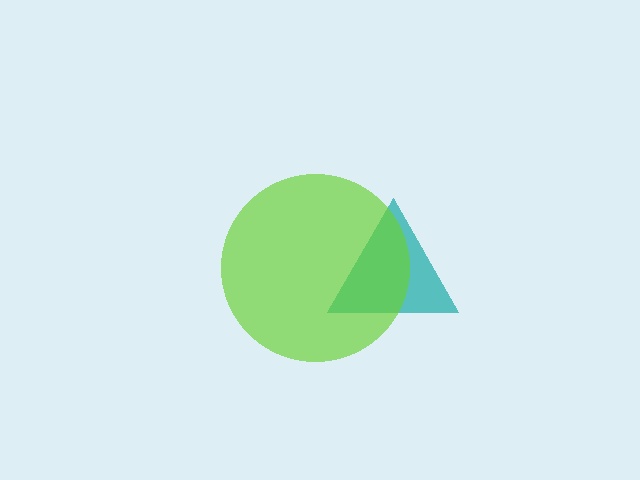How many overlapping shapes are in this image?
There are 2 overlapping shapes in the image.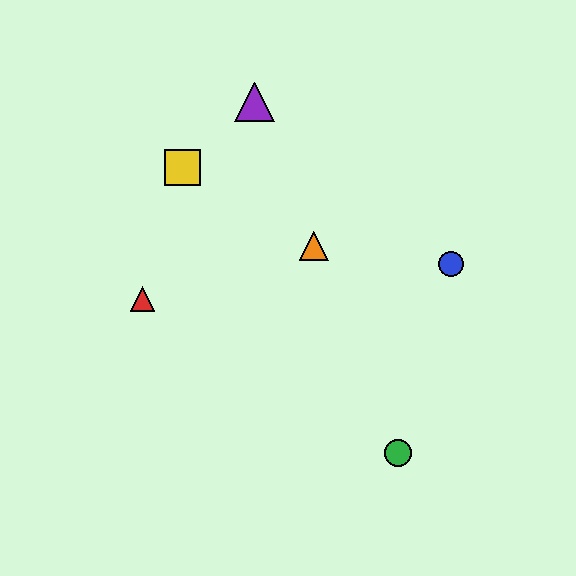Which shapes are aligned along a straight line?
The green circle, the purple triangle, the orange triangle are aligned along a straight line.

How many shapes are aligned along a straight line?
3 shapes (the green circle, the purple triangle, the orange triangle) are aligned along a straight line.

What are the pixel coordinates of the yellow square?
The yellow square is at (183, 167).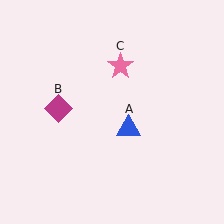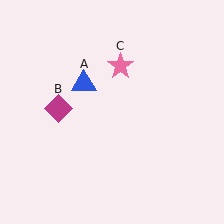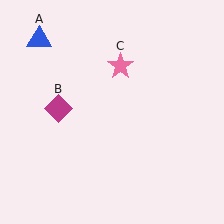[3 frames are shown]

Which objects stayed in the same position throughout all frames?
Magenta diamond (object B) and pink star (object C) remained stationary.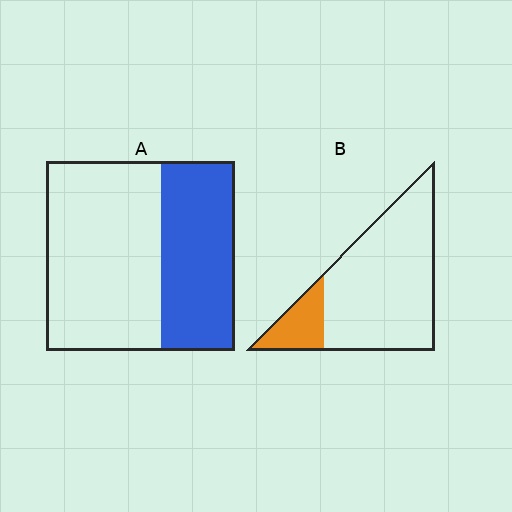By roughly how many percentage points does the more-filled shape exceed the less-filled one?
By roughly 20 percentage points (A over B).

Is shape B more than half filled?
No.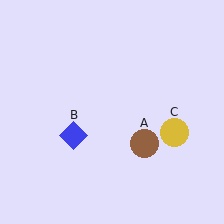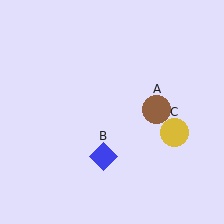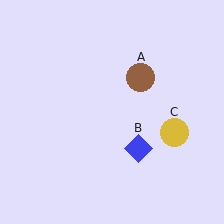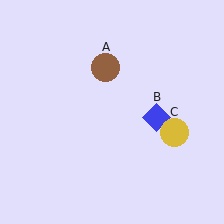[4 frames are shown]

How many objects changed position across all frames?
2 objects changed position: brown circle (object A), blue diamond (object B).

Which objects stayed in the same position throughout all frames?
Yellow circle (object C) remained stationary.